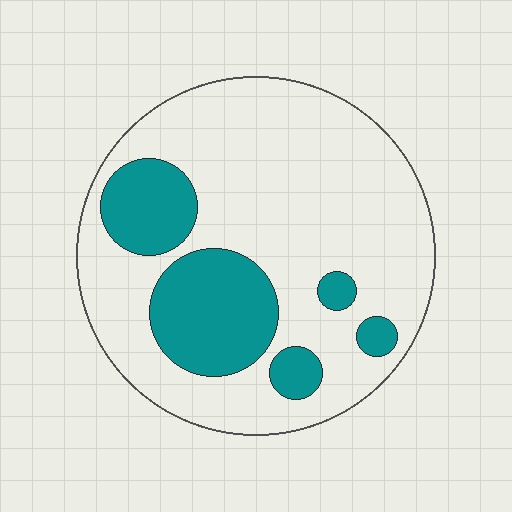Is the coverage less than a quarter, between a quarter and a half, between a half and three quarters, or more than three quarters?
Between a quarter and a half.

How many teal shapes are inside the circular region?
5.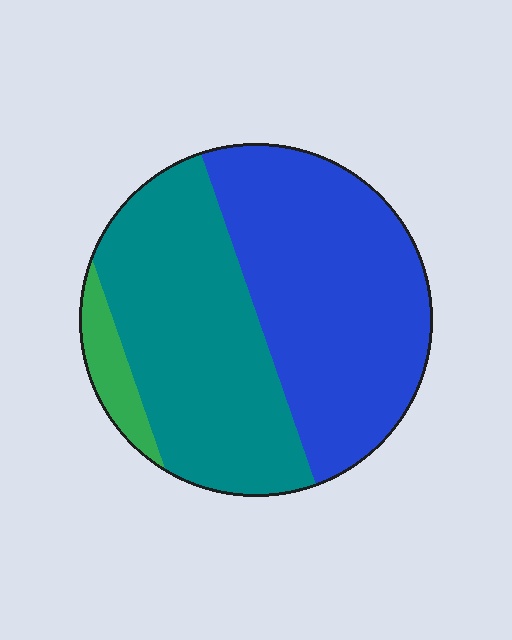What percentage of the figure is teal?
Teal covers around 45% of the figure.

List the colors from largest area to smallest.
From largest to smallest: blue, teal, green.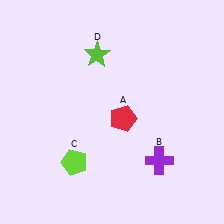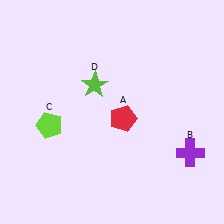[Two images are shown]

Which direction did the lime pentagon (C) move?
The lime pentagon (C) moved up.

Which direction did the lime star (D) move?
The lime star (D) moved down.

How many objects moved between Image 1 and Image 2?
3 objects moved between the two images.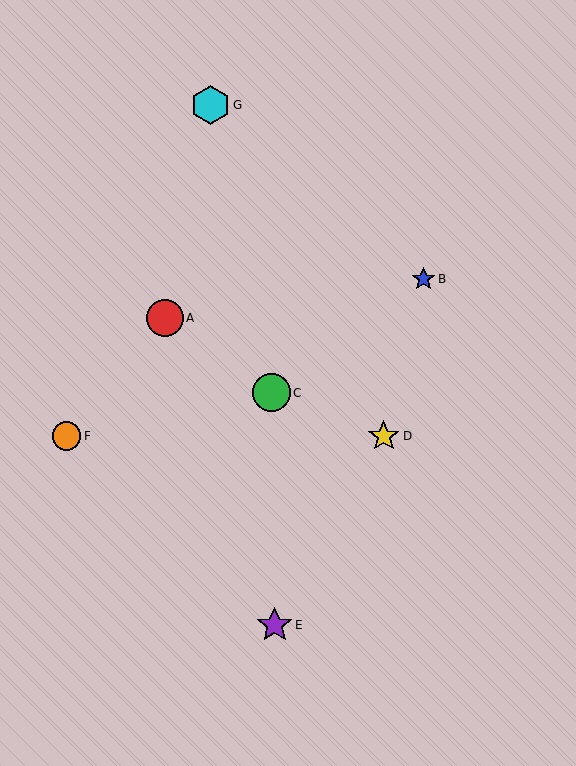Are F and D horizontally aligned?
Yes, both are at y≈436.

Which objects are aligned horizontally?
Objects D, F are aligned horizontally.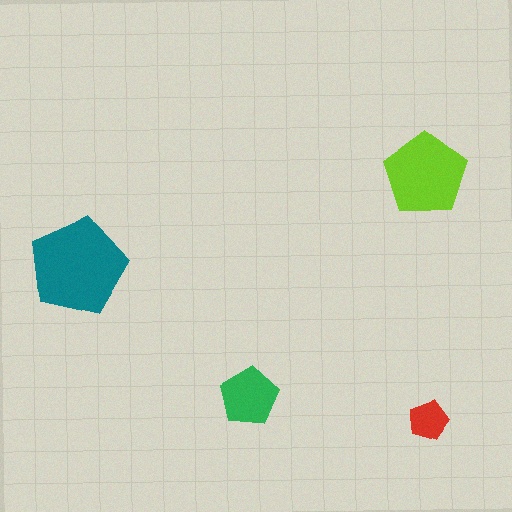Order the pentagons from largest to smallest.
the teal one, the lime one, the green one, the red one.